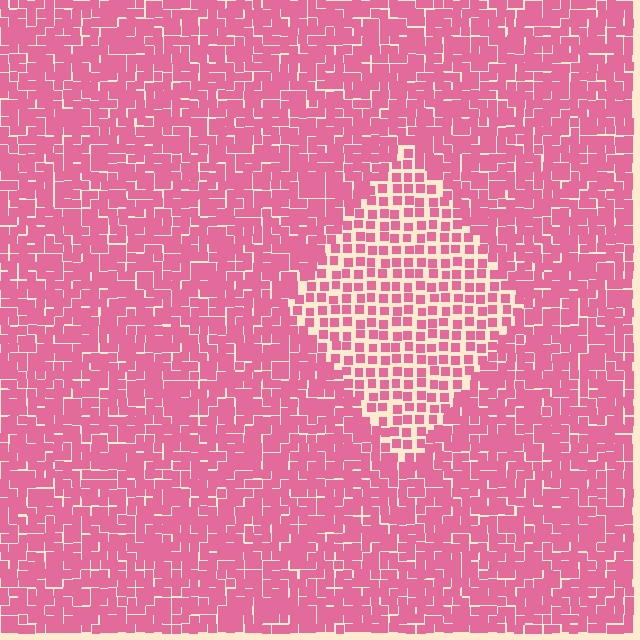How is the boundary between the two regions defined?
The boundary is defined by a change in element density (approximately 1.8x ratio). All elements are the same color, size, and shape.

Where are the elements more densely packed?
The elements are more densely packed outside the diamond boundary.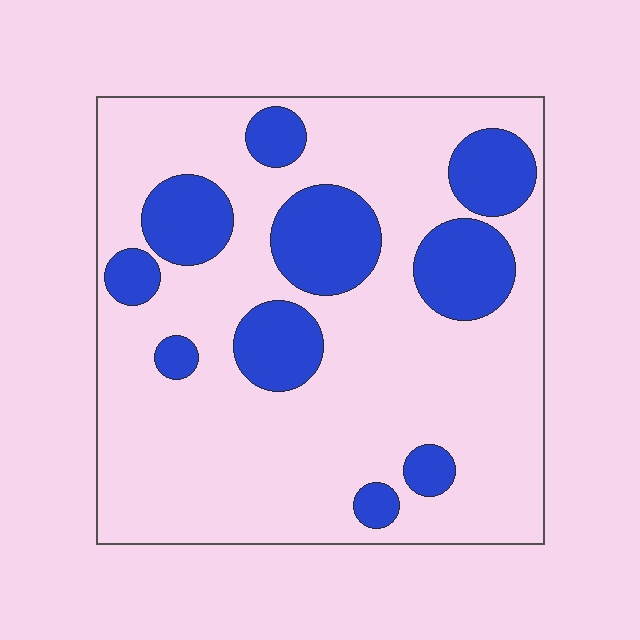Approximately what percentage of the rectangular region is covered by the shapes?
Approximately 25%.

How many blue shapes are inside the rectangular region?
10.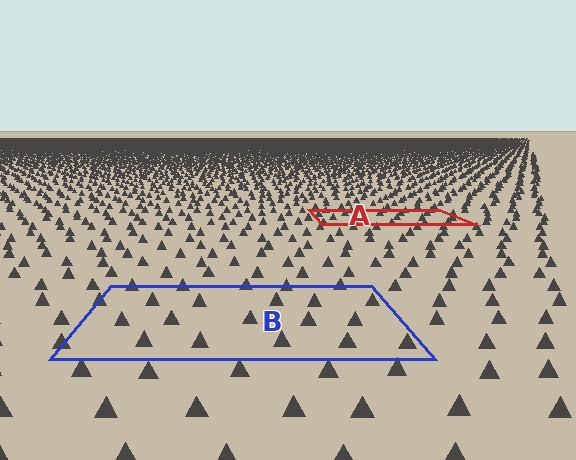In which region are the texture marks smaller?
The texture marks are smaller in region A, because it is farther away.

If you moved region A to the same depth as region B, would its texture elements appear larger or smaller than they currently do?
They would appear larger. At a closer depth, the same texture elements are projected at a bigger on-screen size.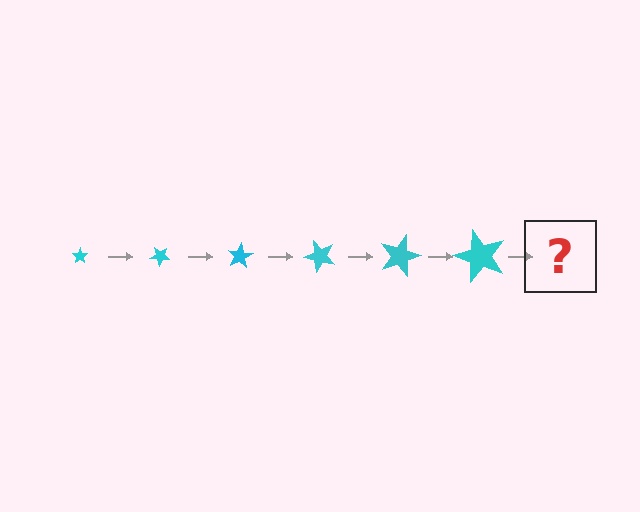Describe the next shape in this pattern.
It should be a star, larger than the previous one and rotated 240 degrees from the start.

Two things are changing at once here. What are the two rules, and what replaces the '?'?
The two rules are that the star grows larger each step and it rotates 40 degrees each step. The '?' should be a star, larger than the previous one and rotated 240 degrees from the start.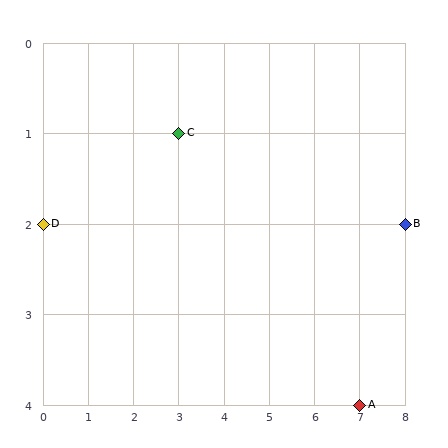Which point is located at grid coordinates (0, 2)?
Point D is at (0, 2).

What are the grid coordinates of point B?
Point B is at grid coordinates (8, 2).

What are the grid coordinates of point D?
Point D is at grid coordinates (0, 2).